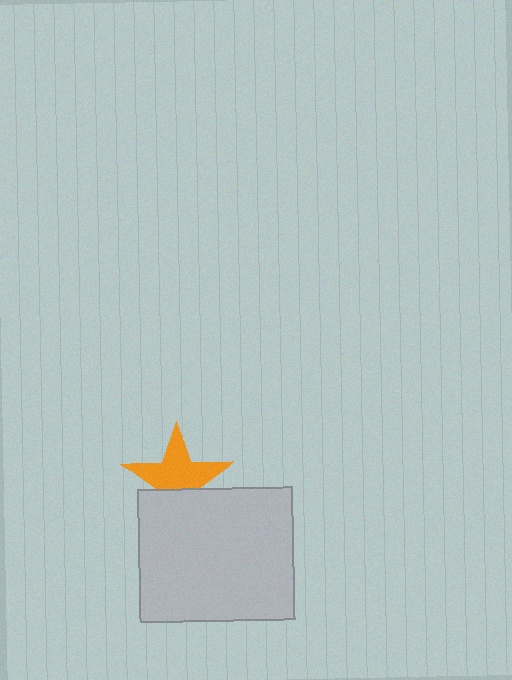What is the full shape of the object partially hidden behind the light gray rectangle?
The partially hidden object is an orange star.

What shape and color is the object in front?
The object in front is a light gray rectangle.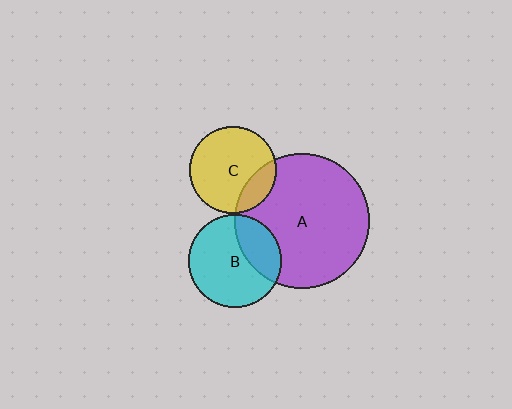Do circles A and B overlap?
Yes.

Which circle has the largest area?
Circle A (purple).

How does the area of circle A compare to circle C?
Approximately 2.4 times.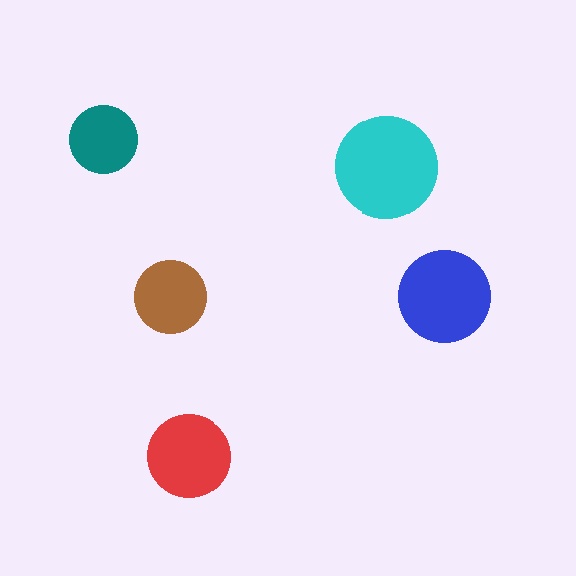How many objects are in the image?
There are 5 objects in the image.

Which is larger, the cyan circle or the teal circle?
The cyan one.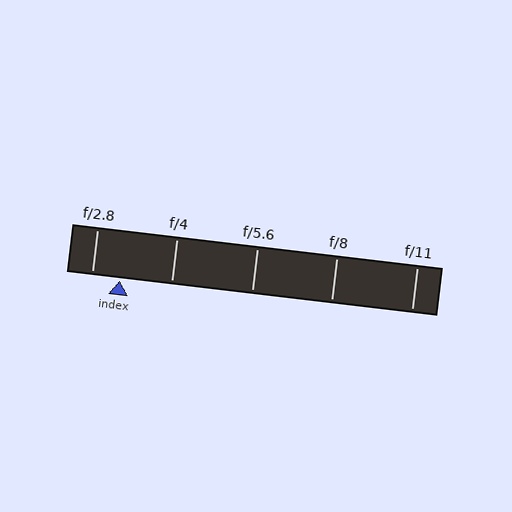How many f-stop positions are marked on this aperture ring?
There are 5 f-stop positions marked.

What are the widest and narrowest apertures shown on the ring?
The widest aperture shown is f/2.8 and the narrowest is f/11.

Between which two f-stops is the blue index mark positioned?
The index mark is between f/2.8 and f/4.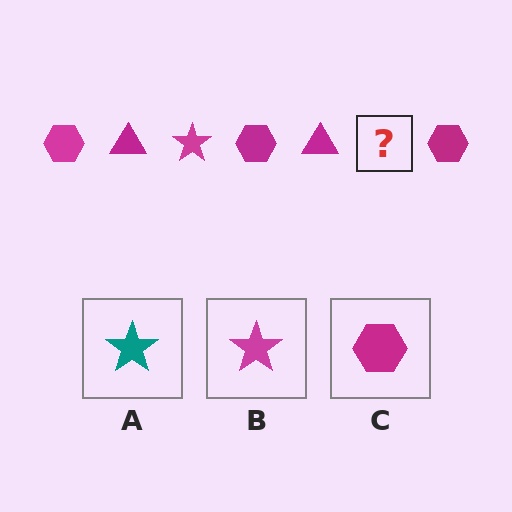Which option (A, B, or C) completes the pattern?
B.